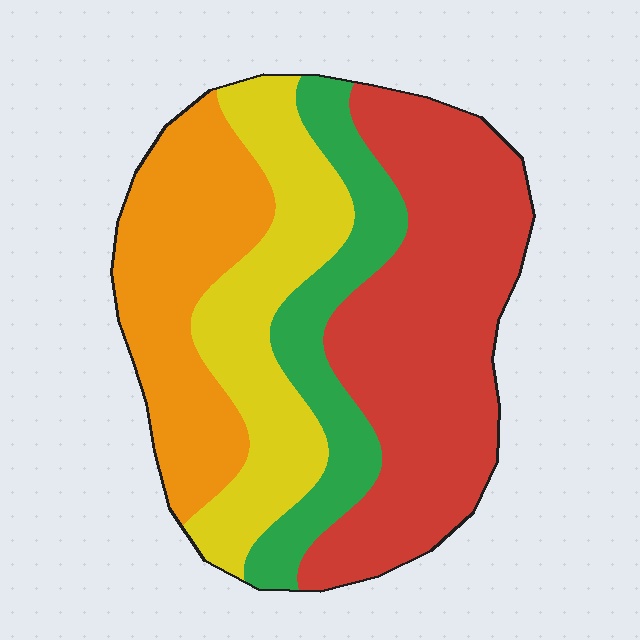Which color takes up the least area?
Green, at roughly 15%.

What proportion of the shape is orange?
Orange covers roughly 25% of the shape.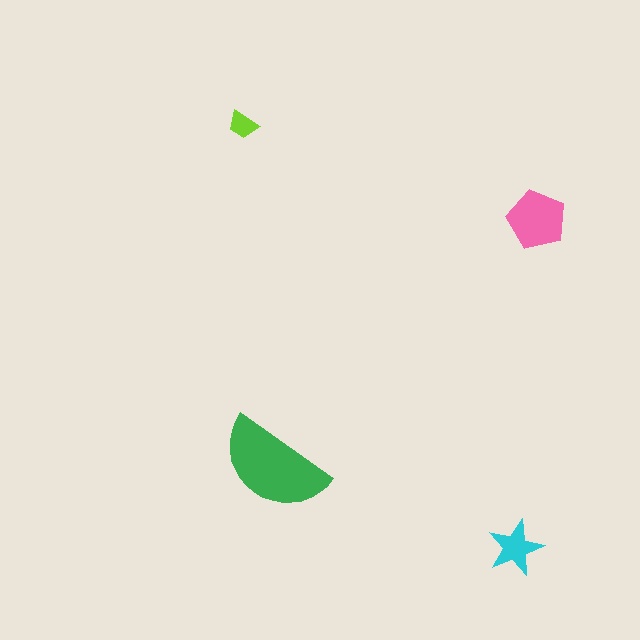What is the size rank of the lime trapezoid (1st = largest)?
4th.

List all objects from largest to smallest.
The green semicircle, the pink pentagon, the cyan star, the lime trapezoid.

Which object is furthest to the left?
The lime trapezoid is leftmost.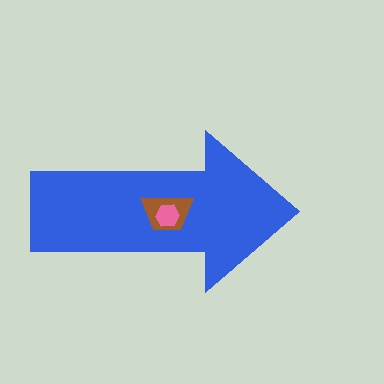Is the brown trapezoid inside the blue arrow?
Yes.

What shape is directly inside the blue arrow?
The brown trapezoid.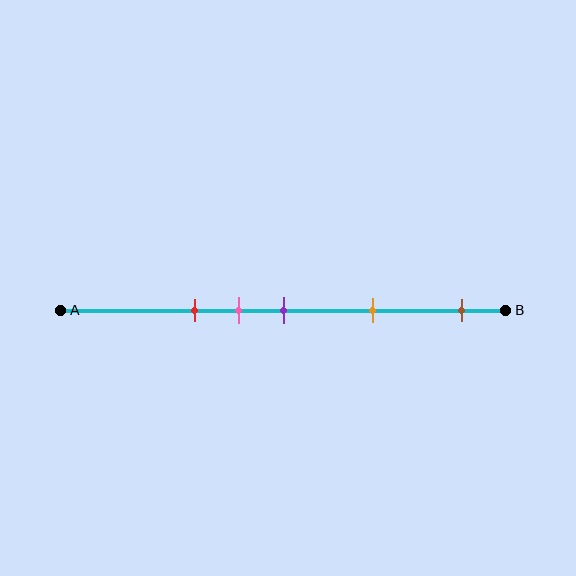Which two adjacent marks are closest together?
The pink and purple marks are the closest adjacent pair.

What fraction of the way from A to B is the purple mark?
The purple mark is approximately 50% (0.5) of the way from A to B.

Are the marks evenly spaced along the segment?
No, the marks are not evenly spaced.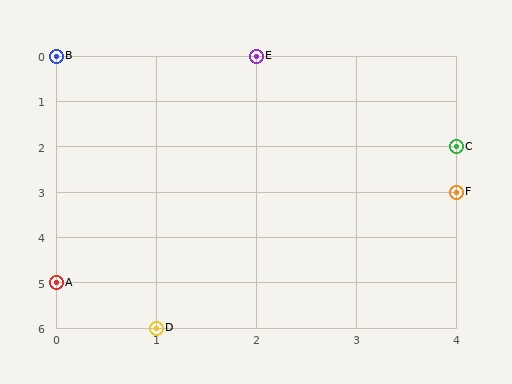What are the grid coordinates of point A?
Point A is at grid coordinates (0, 5).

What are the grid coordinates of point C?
Point C is at grid coordinates (4, 2).